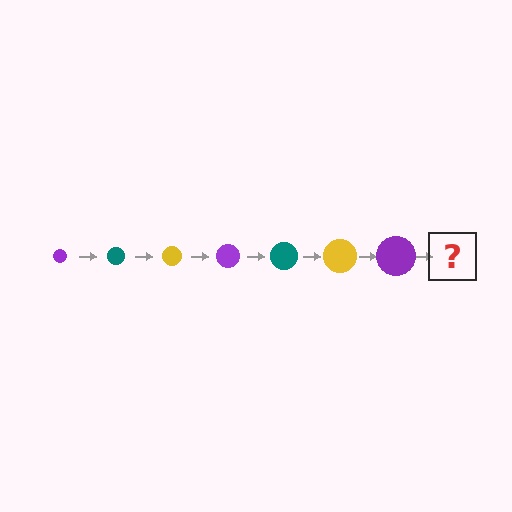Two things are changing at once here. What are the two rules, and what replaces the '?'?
The two rules are that the circle grows larger each step and the color cycles through purple, teal, and yellow. The '?' should be a teal circle, larger than the previous one.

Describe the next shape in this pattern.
It should be a teal circle, larger than the previous one.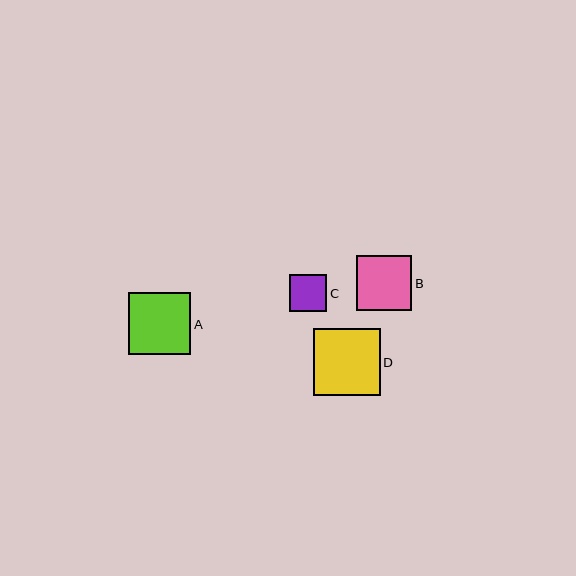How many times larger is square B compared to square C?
Square B is approximately 1.5 times the size of square C.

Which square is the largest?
Square D is the largest with a size of approximately 67 pixels.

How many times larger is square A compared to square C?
Square A is approximately 1.6 times the size of square C.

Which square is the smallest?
Square C is the smallest with a size of approximately 38 pixels.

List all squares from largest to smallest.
From largest to smallest: D, A, B, C.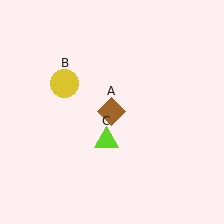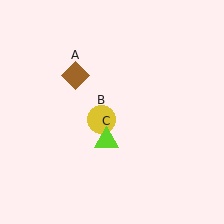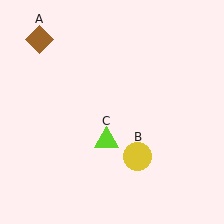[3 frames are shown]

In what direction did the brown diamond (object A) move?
The brown diamond (object A) moved up and to the left.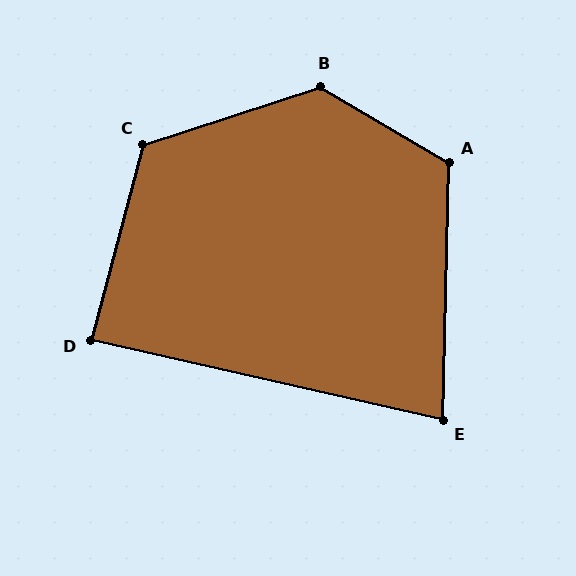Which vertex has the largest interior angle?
B, at approximately 131 degrees.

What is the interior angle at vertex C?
Approximately 123 degrees (obtuse).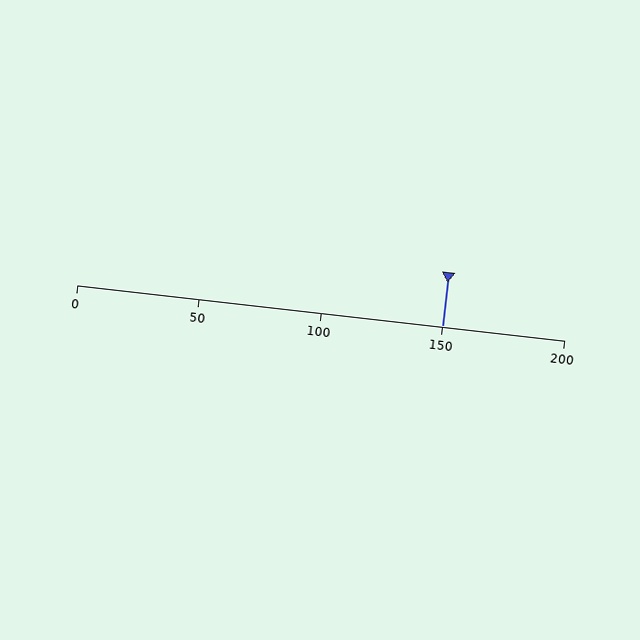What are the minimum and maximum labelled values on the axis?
The axis runs from 0 to 200.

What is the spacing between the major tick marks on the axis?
The major ticks are spaced 50 apart.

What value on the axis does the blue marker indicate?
The marker indicates approximately 150.